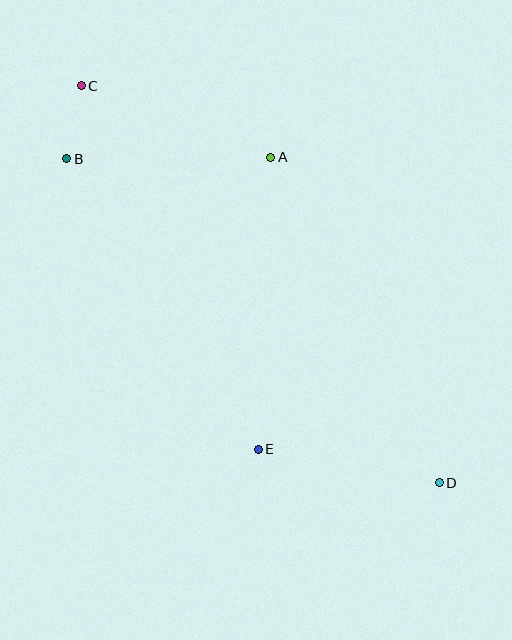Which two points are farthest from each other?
Points C and D are farthest from each other.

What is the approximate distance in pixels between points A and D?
The distance between A and D is approximately 367 pixels.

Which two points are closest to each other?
Points B and C are closest to each other.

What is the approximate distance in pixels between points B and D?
The distance between B and D is approximately 494 pixels.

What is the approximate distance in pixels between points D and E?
The distance between D and E is approximately 184 pixels.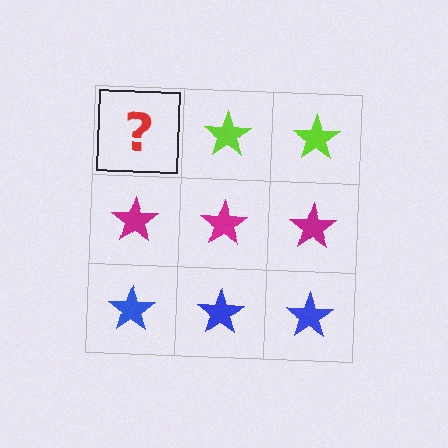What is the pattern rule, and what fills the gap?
The rule is that each row has a consistent color. The gap should be filled with a lime star.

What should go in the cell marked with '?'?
The missing cell should contain a lime star.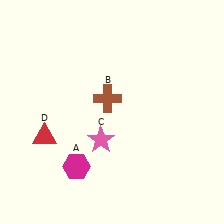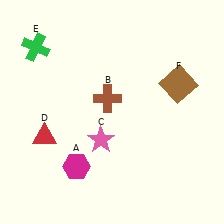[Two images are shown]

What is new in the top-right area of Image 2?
A brown square (F) was added in the top-right area of Image 2.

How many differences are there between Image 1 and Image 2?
There are 2 differences between the two images.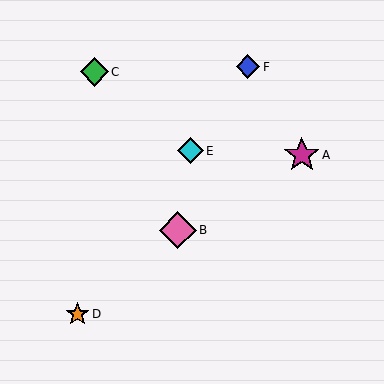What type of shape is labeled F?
Shape F is a blue diamond.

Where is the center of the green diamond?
The center of the green diamond is at (94, 72).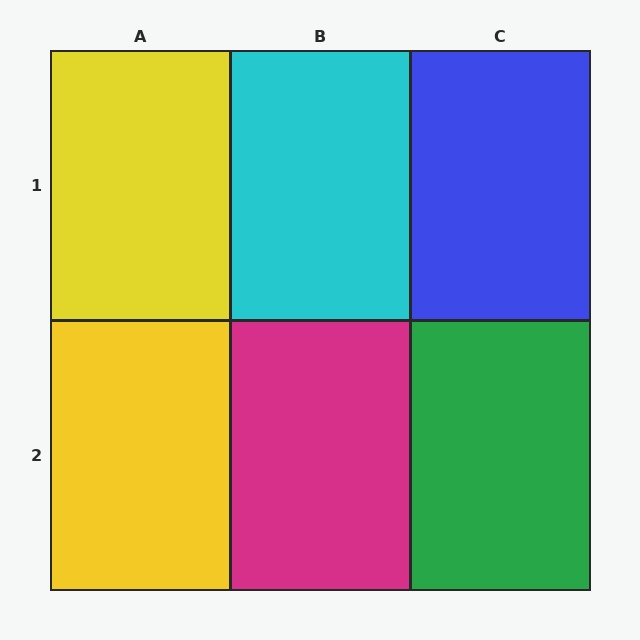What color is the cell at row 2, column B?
Magenta.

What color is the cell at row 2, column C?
Green.